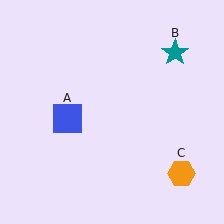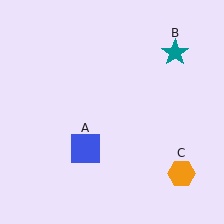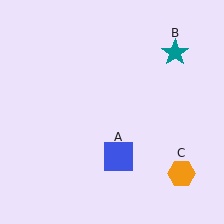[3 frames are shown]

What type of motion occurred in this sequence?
The blue square (object A) rotated counterclockwise around the center of the scene.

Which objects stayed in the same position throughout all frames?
Teal star (object B) and orange hexagon (object C) remained stationary.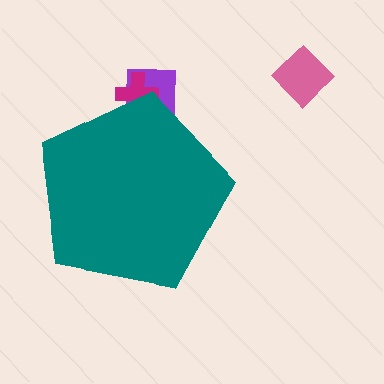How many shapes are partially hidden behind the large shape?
2 shapes are partially hidden.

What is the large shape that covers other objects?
A teal pentagon.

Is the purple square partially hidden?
Yes, the purple square is partially hidden behind the teal pentagon.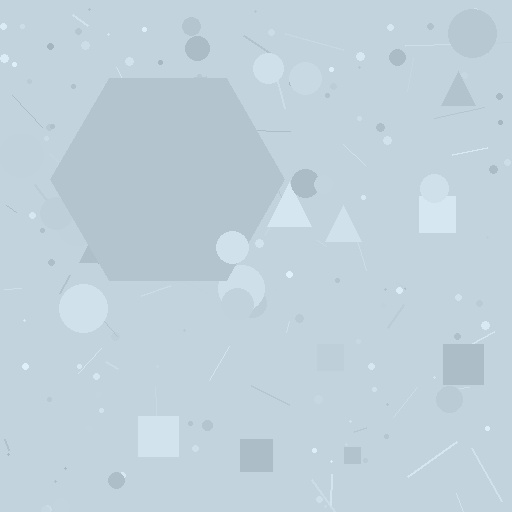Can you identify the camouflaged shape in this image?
The camouflaged shape is a hexagon.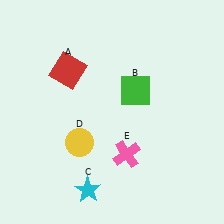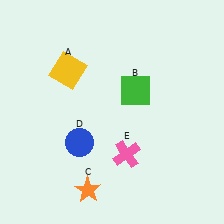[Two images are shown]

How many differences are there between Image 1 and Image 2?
There are 3 differences between the two images.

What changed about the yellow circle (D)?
In Image 1, D is yellow. In Image 2, it changed to blue.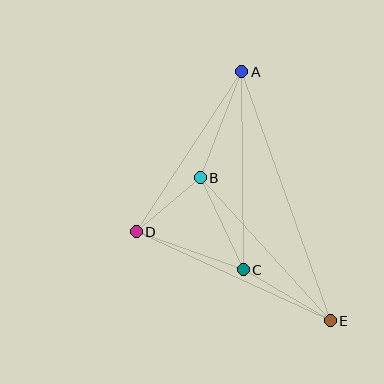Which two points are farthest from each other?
Points A and E are farthest from each other.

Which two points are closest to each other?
Points B and D are closest to each other.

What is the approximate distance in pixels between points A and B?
The distance between A and B is approximately 114 pixels.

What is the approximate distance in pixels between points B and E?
The distance between B and E is approximately 193 pixels.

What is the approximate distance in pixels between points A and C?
The distance between A and C is approximately 198 pixels.